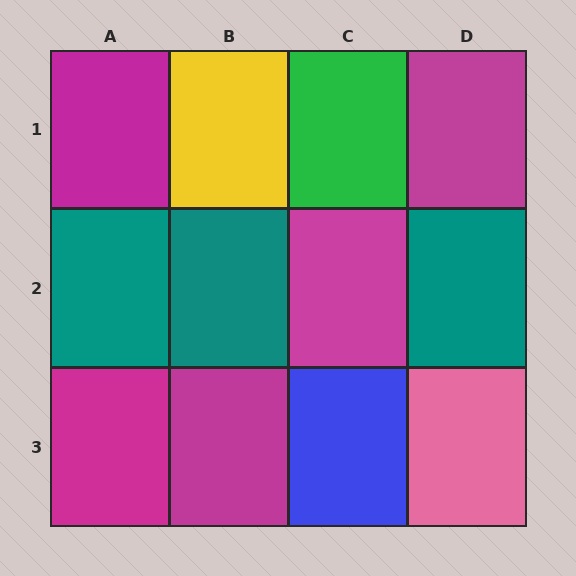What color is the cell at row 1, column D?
Magenta.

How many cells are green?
1 cell is green.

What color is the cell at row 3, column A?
Magenta.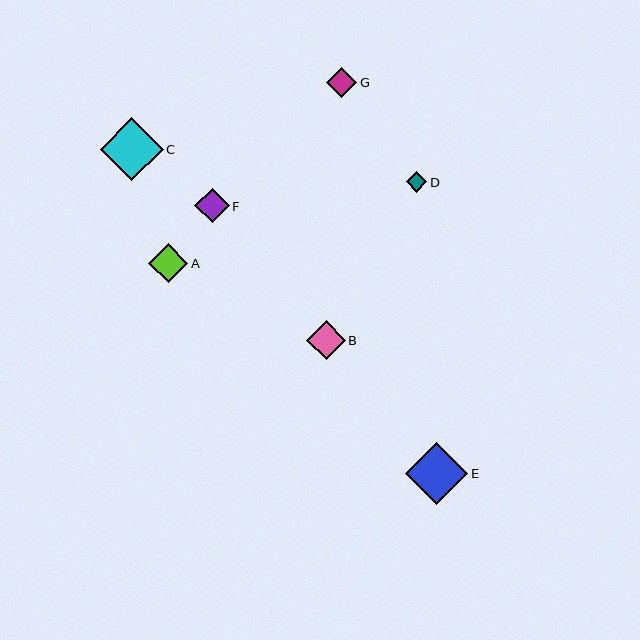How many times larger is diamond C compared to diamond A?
Diamond C is approximately 1.6 times the size of diamond A.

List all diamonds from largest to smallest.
From largest to smallest: C, E, A, B, F, G, D.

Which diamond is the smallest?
Diamond D is the smallest with a size of approximately 21 pixels.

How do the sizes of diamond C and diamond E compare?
Diamond C and diamond E are approximately the same size.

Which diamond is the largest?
Diamond C is the largest with a size of approximately 63 pixels.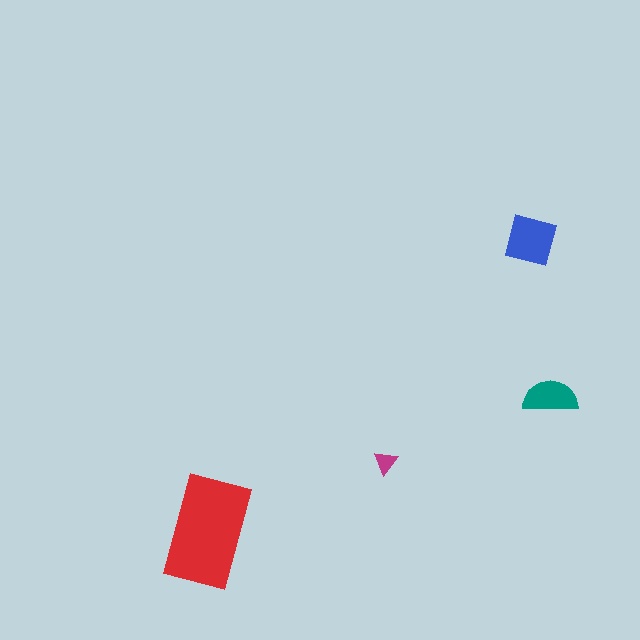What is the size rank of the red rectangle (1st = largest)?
1st.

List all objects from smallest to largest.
The magenta triangle, the teal semicircle, the blue square, the red rectangle.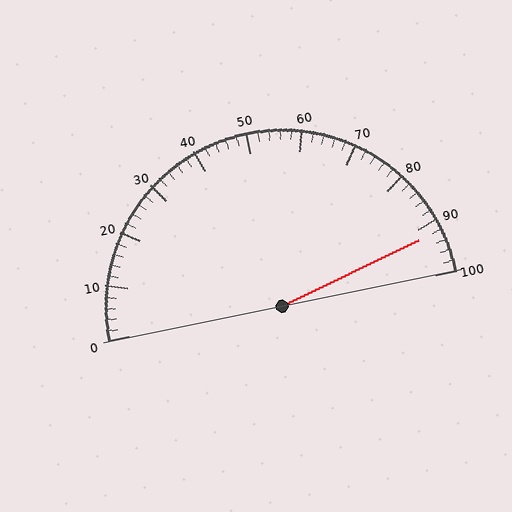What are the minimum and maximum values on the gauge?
The gauge ranges from 0 to 100.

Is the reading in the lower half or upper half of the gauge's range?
The reading is in the upper half of the range (0 to 100).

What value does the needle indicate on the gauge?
The needle indicates approximately 92.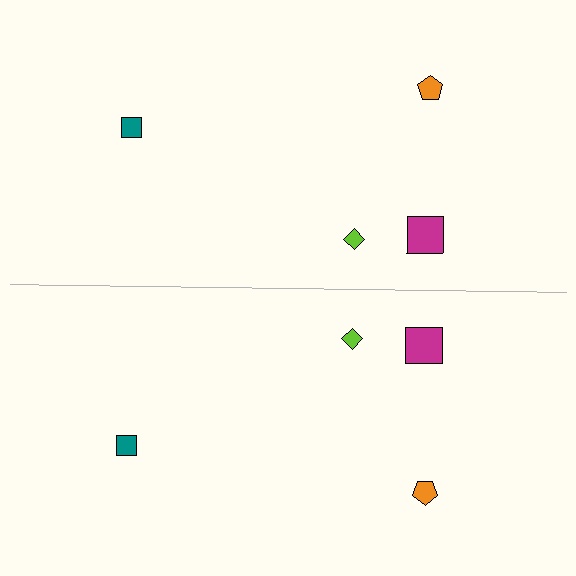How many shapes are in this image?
There are 8 shapes in this image.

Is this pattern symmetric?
Yes, this pattern has bilateral (reflection) symmetry.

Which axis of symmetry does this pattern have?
The pattern has a horizontal axis of symmetry running through the center of the image.